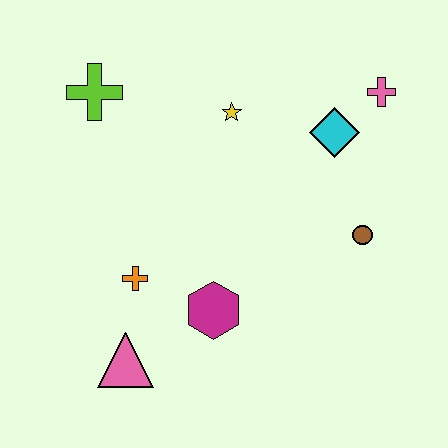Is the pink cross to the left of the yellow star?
No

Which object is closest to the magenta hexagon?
The orange cross is closest to the magenta hexagon.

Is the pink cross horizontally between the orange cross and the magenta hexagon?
No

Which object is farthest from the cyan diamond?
The pink triangle is farthest from the cyan diamond.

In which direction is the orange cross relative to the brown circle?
The orange cross is to the left of the brown circle.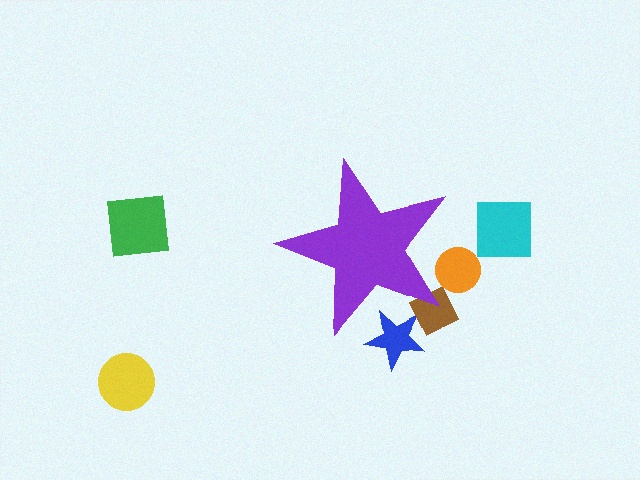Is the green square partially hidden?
No, the green square is fully visible.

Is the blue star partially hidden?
Yes, the blue star is partially hidden behind the purple star.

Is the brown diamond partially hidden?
Yes, the brown diamond is partially hidden behind the purple star.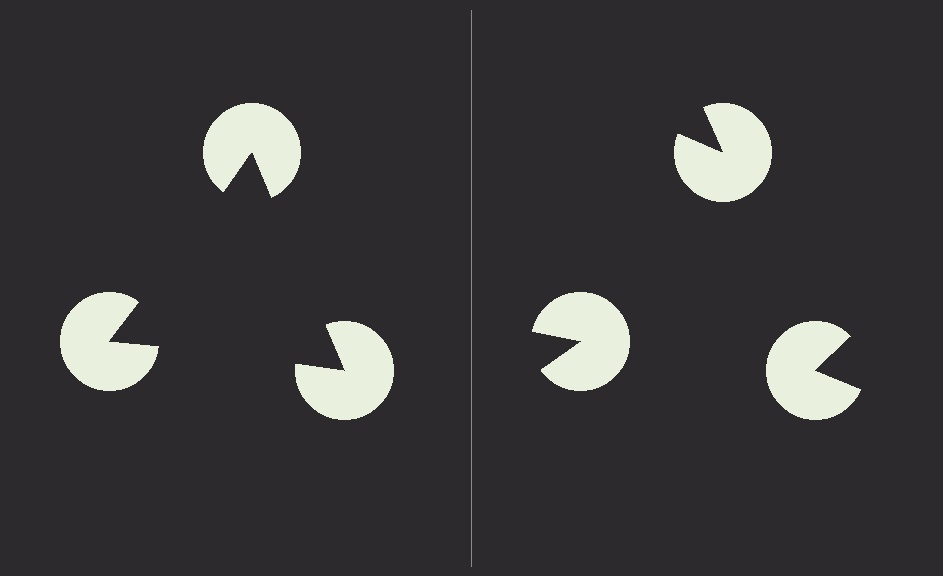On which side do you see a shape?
An illusory triangle appears on the left side. On the right side the wedge cuts are rotated, so no coherent shape forms.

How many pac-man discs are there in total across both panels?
6 — 3 on each side.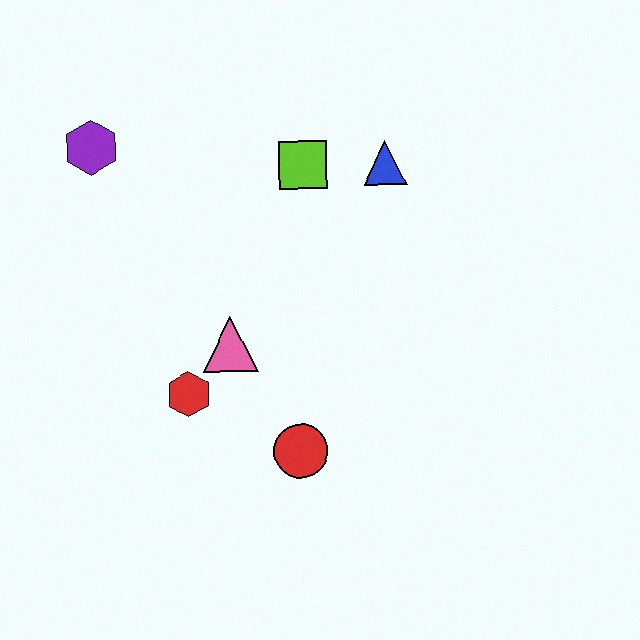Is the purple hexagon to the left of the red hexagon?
Yes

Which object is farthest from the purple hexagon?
The red circle is farthest from the purple hexagon.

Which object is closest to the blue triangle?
The lime square is closest to the blue triangle.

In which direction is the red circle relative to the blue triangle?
The red circle is below the blue triangle.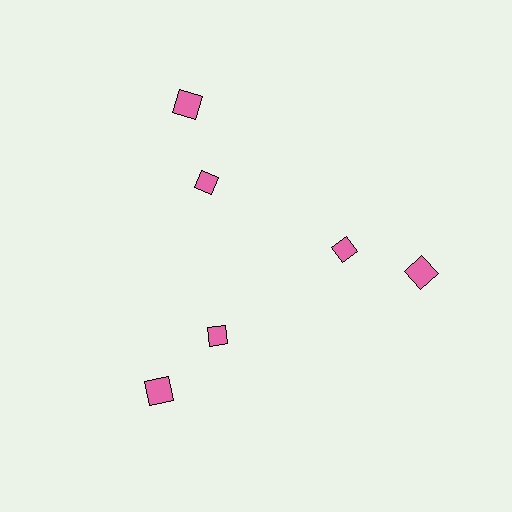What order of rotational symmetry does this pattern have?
This pattern has 3-fold rotational symmetry.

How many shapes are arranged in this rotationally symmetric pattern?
There are 6 shapes, arranged in 3 groups of 2.